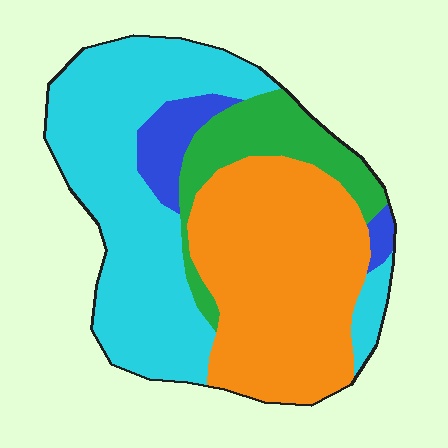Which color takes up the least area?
Blue, at roughly 5%.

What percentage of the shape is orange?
Orange takes up about three eighths (3/8) of the shape.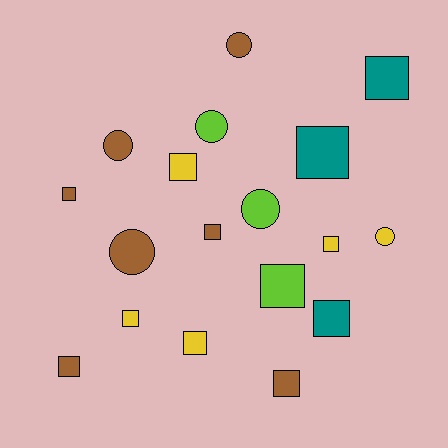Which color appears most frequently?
Brown, with 7 objects.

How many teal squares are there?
There are 3 teal squares.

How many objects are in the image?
There are 18 objects.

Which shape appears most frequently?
Square, with 12 objects.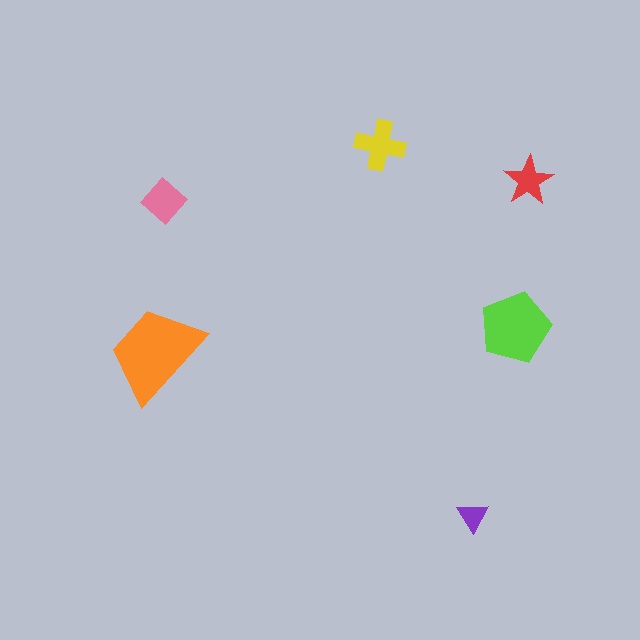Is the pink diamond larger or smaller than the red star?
Larger.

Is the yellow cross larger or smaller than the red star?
Larger.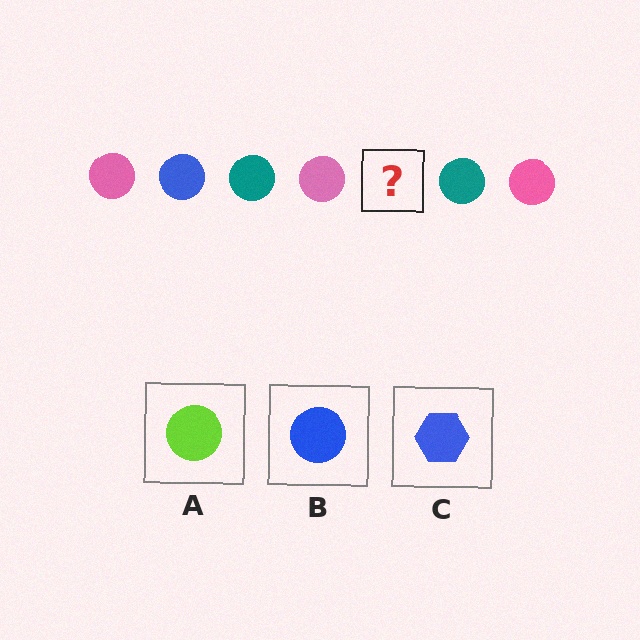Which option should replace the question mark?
Option B.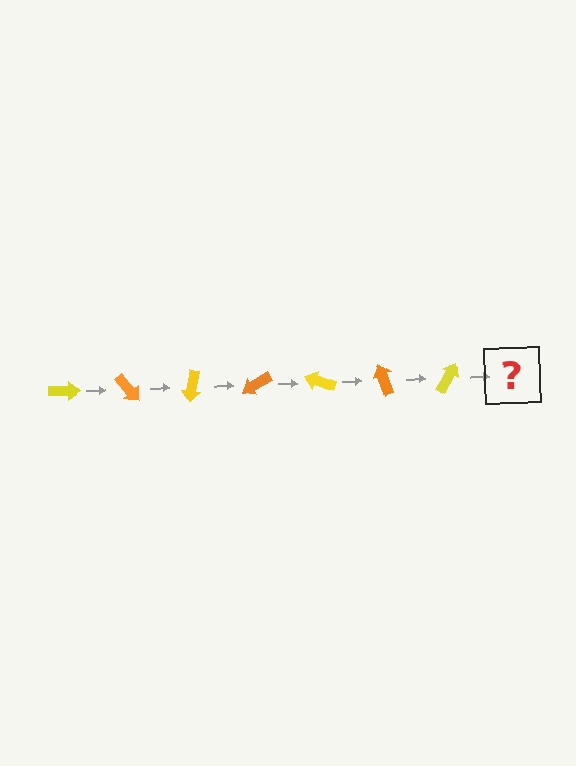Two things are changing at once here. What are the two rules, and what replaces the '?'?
The two rules are that it rotates 50 degrees each step and the color cycles through yellow and orange. The '?' should be an orange arrow, rotated 350 degrees from the start.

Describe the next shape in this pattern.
It should be an orange arrow, rotated 350 degrees from the start.